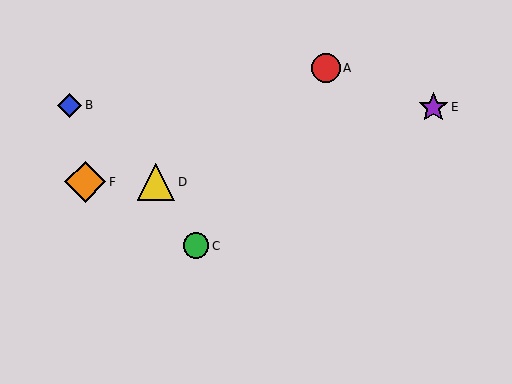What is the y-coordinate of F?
Object F is at y≈182.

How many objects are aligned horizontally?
2 objects (D, F) are aligned horizontally.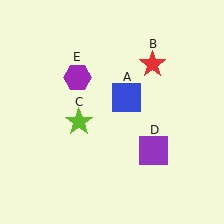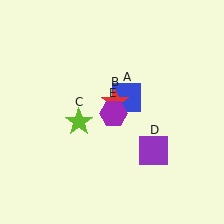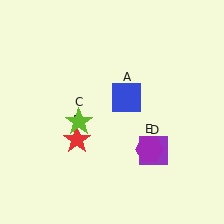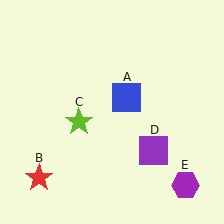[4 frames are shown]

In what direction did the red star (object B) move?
The red star (object B) moved down and to the left.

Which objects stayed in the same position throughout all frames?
Blue square (object A) and lime star (object C) and purple square (object D) remained stationary.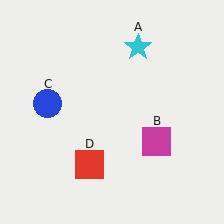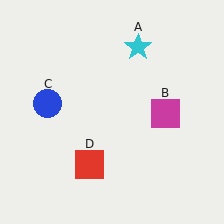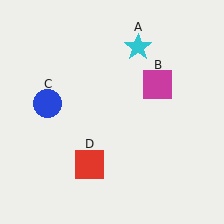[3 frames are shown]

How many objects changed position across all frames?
1 object changed position: magenta square (object B).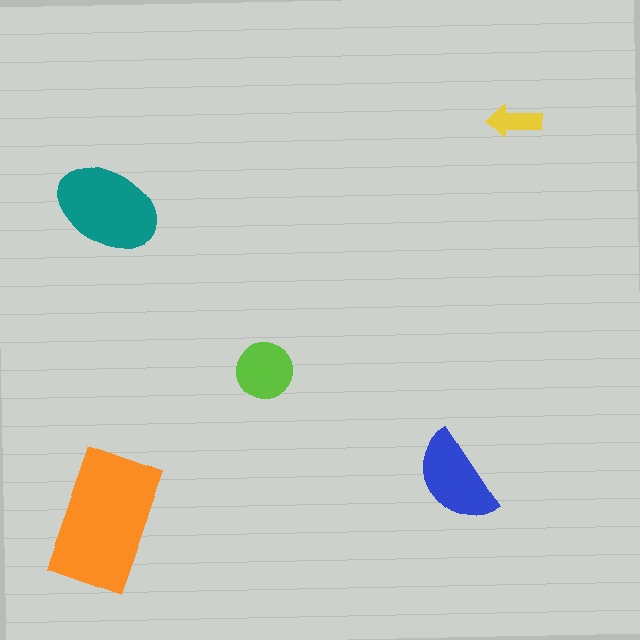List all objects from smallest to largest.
The yellow arrow, the lime circle, the blue semicircle, the teal ellipse, the orange rectangle.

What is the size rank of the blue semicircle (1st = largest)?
3rd.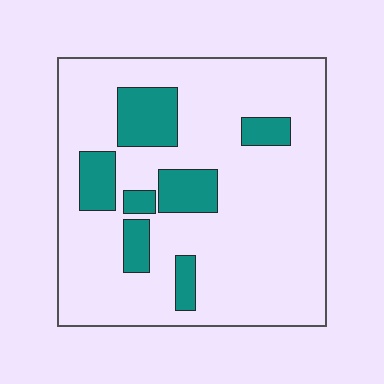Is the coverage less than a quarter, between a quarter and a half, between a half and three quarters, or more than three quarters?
Less than a quarter.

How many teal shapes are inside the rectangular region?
7.